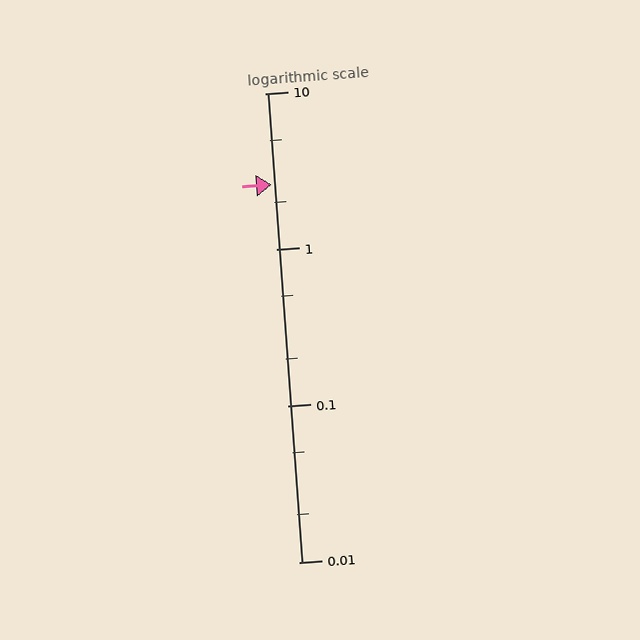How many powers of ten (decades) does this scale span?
The scale spans 3 decades, from 0.01 to 10.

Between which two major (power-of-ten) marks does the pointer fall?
The pointer is between 1 and 10.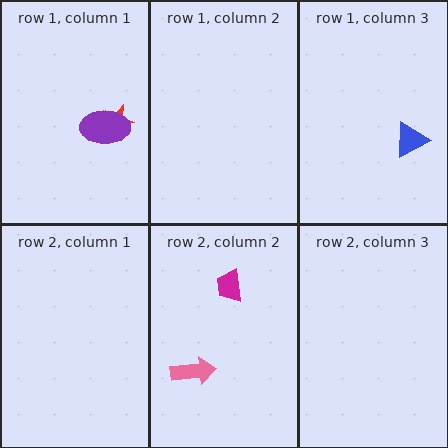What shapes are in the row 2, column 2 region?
The pink arrow, the magenta trapezoid.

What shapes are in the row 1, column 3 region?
The blue triangle.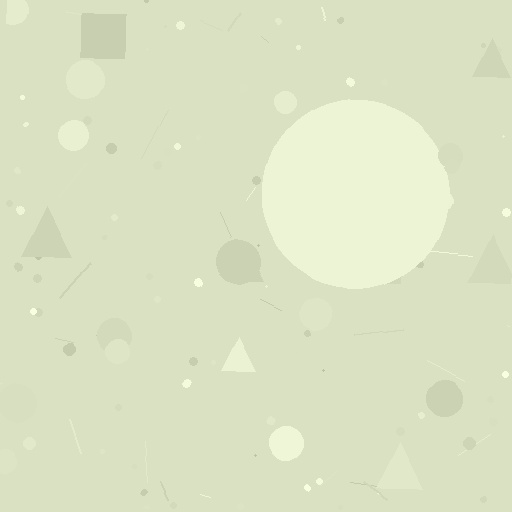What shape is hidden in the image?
A circle is hidden in the image.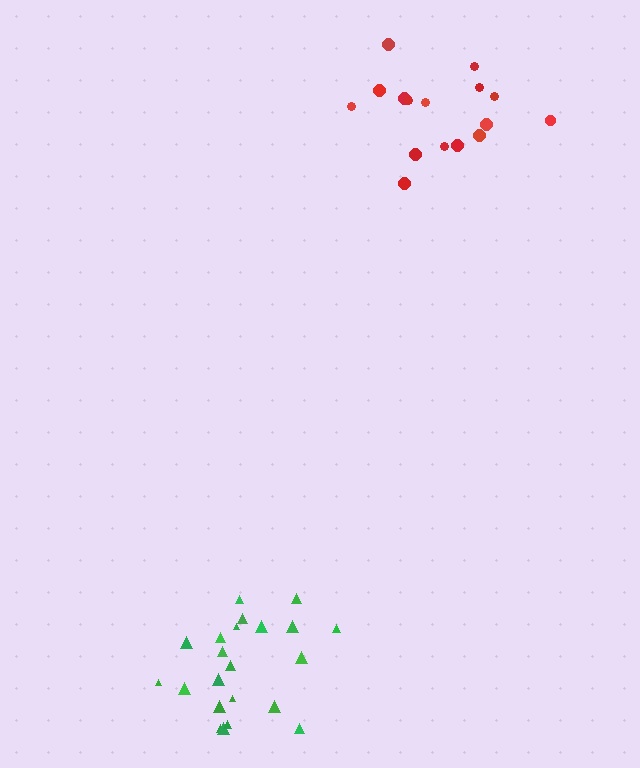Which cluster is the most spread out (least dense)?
Red.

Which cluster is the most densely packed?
Green.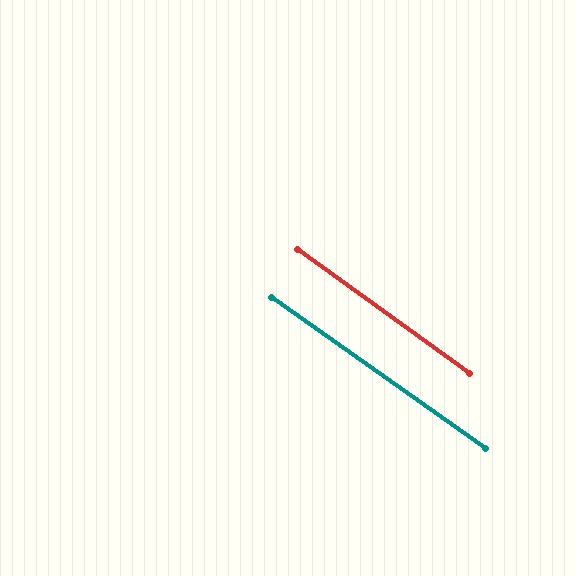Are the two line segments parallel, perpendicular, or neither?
Parallel — their directions differ by only 0.7°.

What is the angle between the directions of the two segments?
Approximately 1 degree.